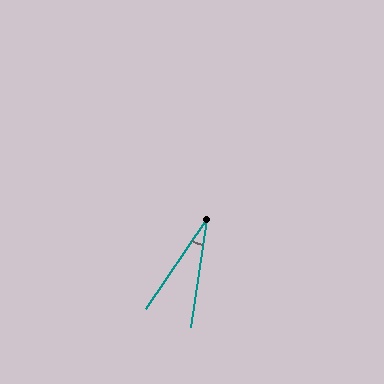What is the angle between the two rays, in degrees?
Approximately 26 degrees.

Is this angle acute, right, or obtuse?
It is acute.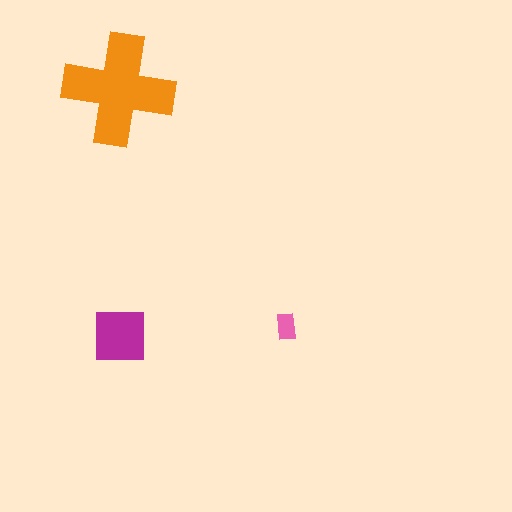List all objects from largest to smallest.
The orange cross, the magenta square, the pink rectangle.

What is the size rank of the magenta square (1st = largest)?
2nd.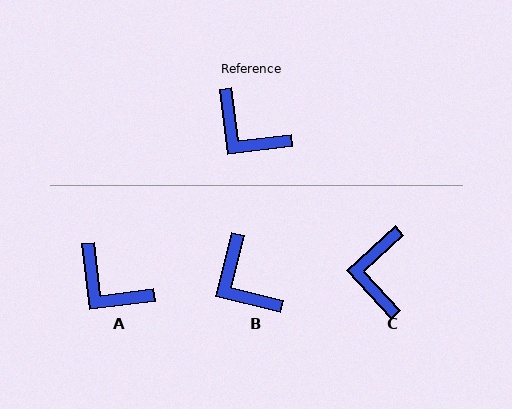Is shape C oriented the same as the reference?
No, it is off by about 54 degrees.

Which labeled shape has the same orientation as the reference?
A.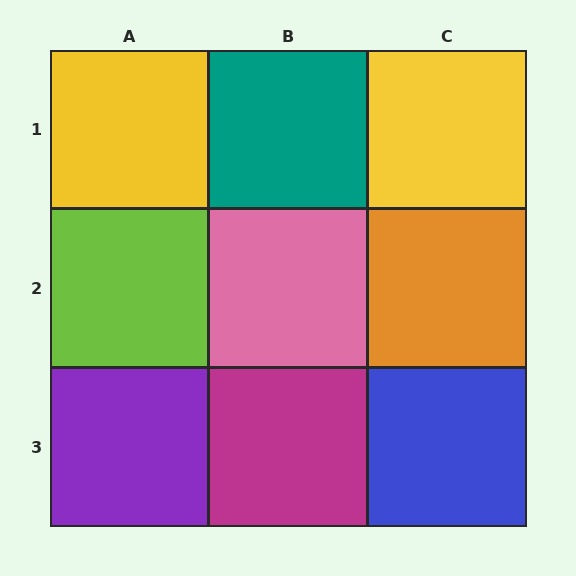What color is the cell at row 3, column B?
Magenta.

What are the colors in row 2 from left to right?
Lime, pink, orange.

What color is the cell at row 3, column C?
Blue.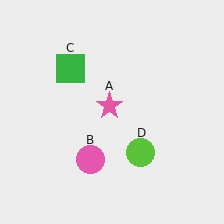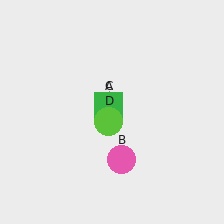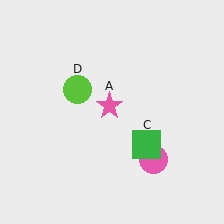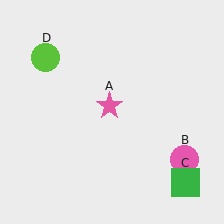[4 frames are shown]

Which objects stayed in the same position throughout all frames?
Pink star (object A) remained stationary.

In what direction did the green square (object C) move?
The green square (object C) moved down and to the right.